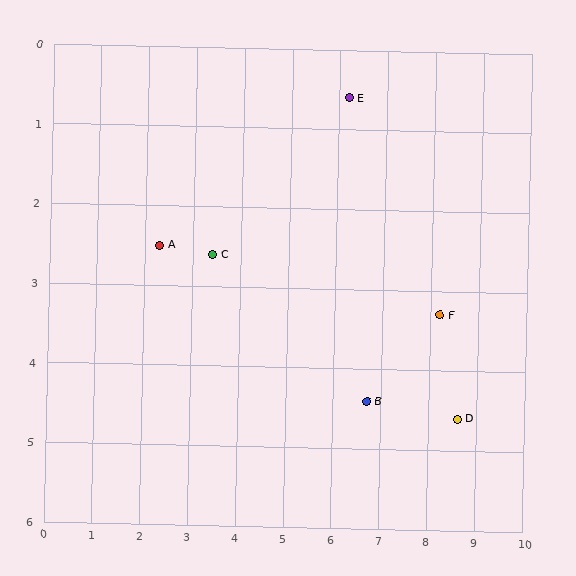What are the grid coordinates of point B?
Point B is at approximately (6.7, 4.4).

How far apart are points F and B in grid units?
Points F and B are about 1.9 grid units apart.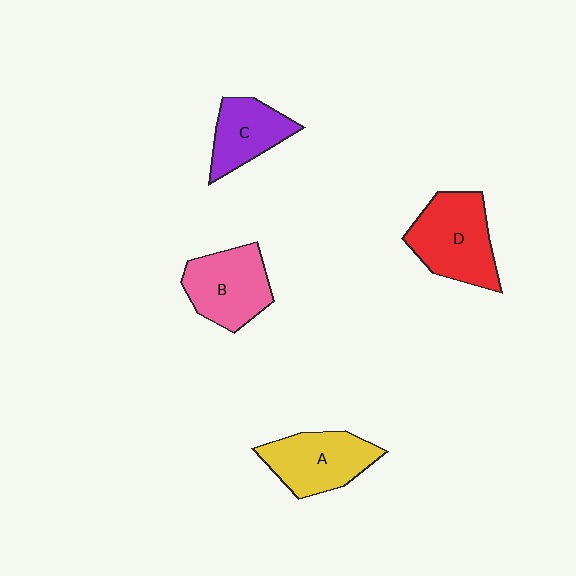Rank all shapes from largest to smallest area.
From largest to smallest: D (red), B (pink), A (yellow), C (purple).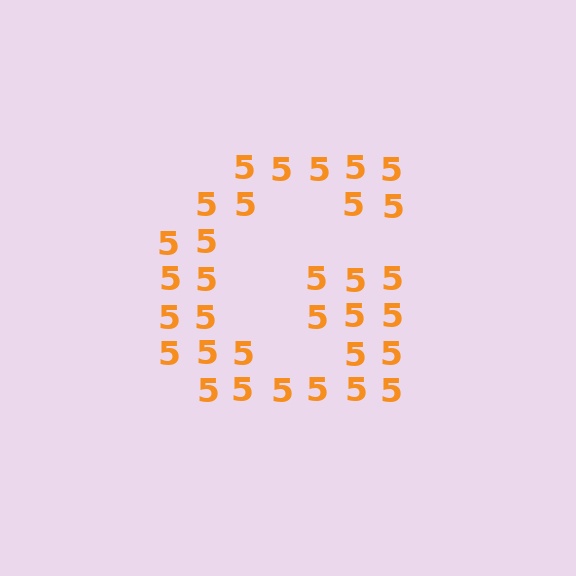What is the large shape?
The large shape is the letter G.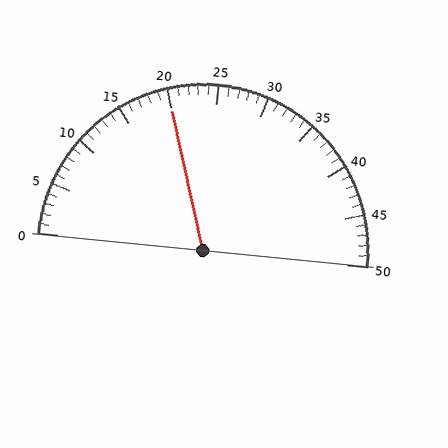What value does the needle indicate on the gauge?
The needle indicates approximately 20.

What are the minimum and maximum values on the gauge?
The gauge ranges from 0 to 50.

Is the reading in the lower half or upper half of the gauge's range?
The reading is in the lower half of the range (0 to 50).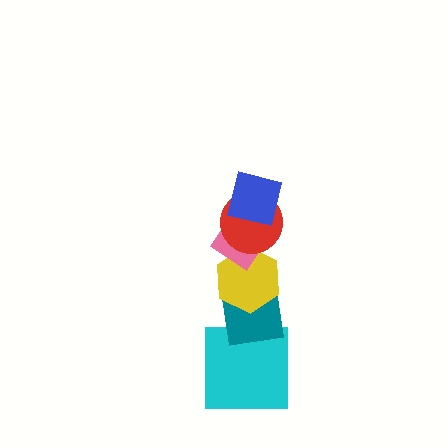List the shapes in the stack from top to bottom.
From top to bottom: the blue square, the red circle, the pink diamond, the yellow hexagon, the teal square, the cyan square.